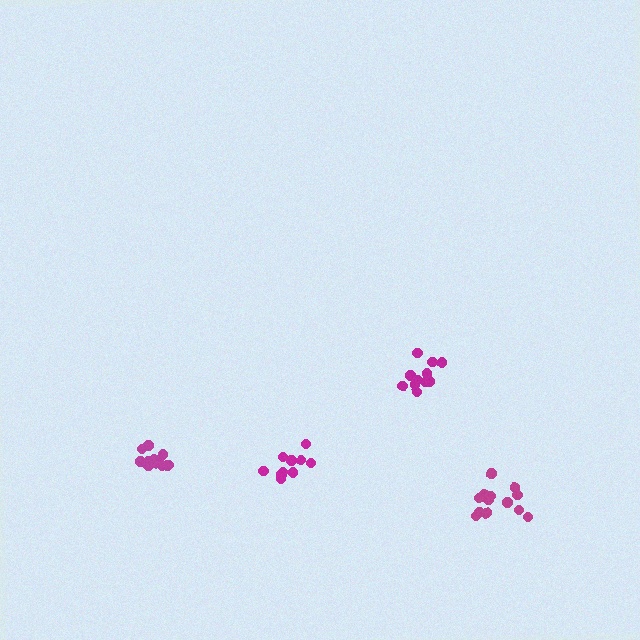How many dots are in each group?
Group 1: 11 dots, Group 2: 10 dots, Group 3: 14 dots, Group 4: 11 dots (46 total).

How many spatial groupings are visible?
There are 4 spatial groupings.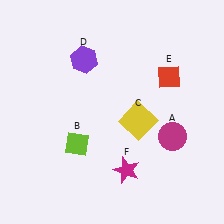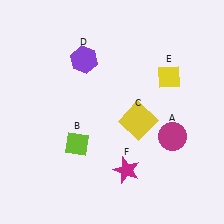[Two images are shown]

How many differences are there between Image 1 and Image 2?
There is 1 difference between the two images.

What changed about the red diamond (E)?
In Image 1, E is red. In Image 2, it changed to yellow.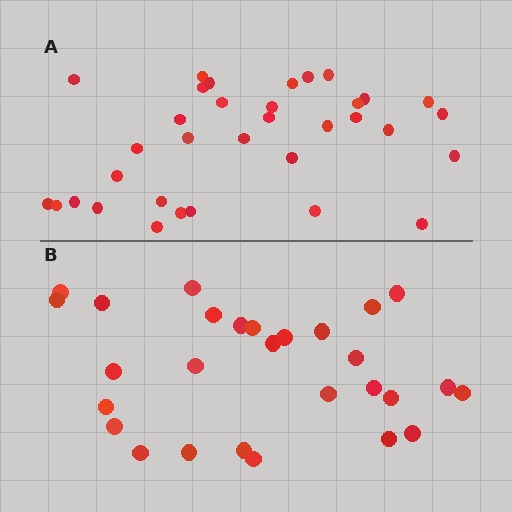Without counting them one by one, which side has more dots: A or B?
Region A (the top region) has more dots.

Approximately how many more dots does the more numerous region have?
Region A has about 6 more dots than region B.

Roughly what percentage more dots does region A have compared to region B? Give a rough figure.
About 20% more.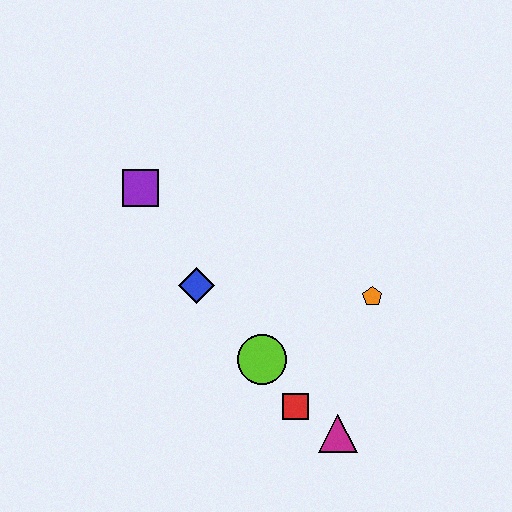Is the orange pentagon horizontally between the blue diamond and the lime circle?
No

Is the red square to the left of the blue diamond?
No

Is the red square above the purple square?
No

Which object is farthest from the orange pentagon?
The purple square is farthest from the orange pentagon.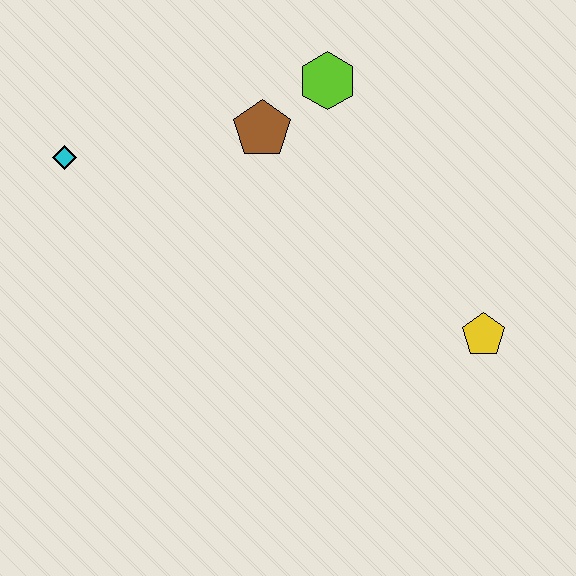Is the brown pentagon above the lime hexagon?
No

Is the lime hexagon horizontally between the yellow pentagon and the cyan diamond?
Yes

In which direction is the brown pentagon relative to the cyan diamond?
The brown pentagon is to the right of the cyan diamond.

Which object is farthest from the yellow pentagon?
The cyan diamond is farthest from the yellow pentagon.